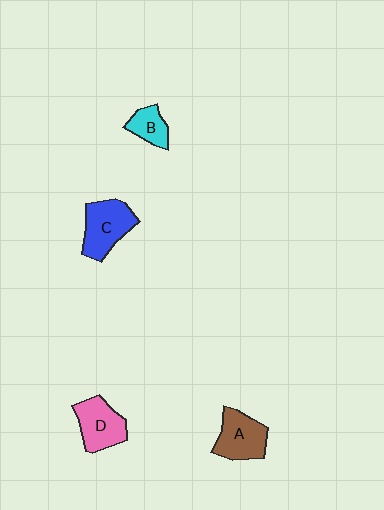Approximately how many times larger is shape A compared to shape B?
Approximately 1.7 times.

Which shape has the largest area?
Shape C (blue).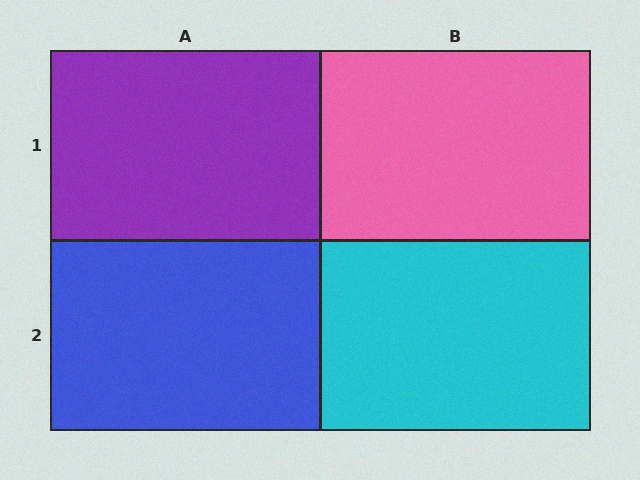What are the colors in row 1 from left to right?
Purple, pink.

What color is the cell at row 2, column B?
Cyan.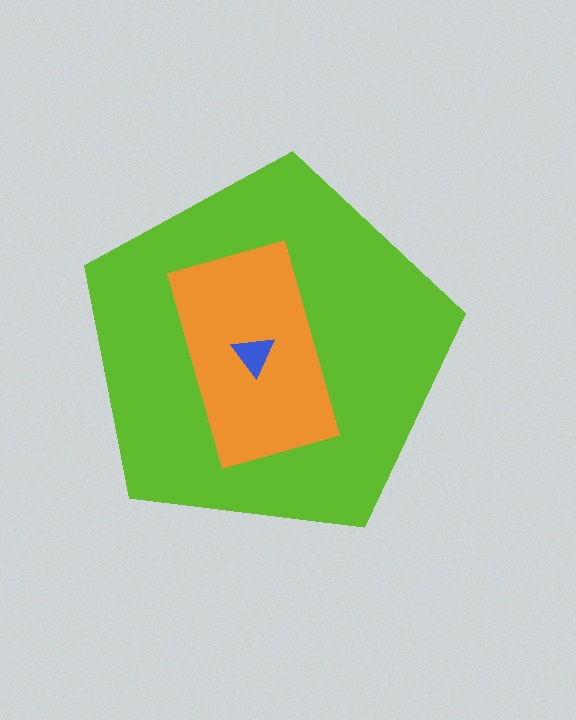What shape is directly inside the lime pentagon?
The orange rectangle.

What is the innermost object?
The blue triangle.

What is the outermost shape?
The lime pentagon.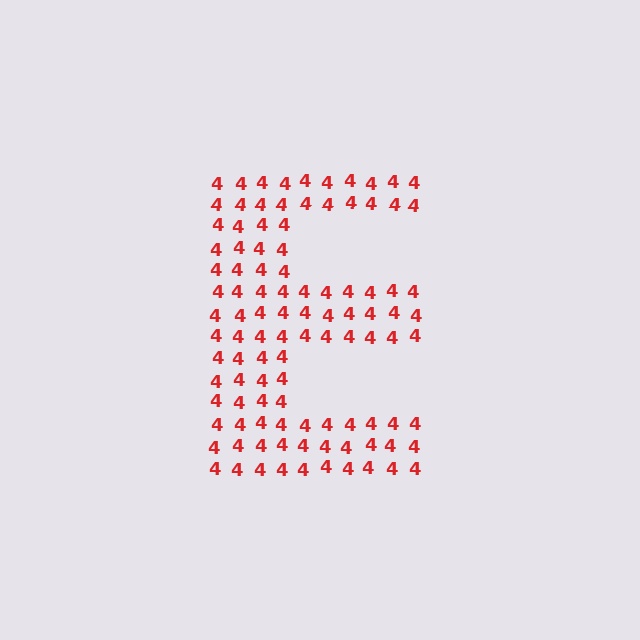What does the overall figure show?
The overall figure shows the letter E.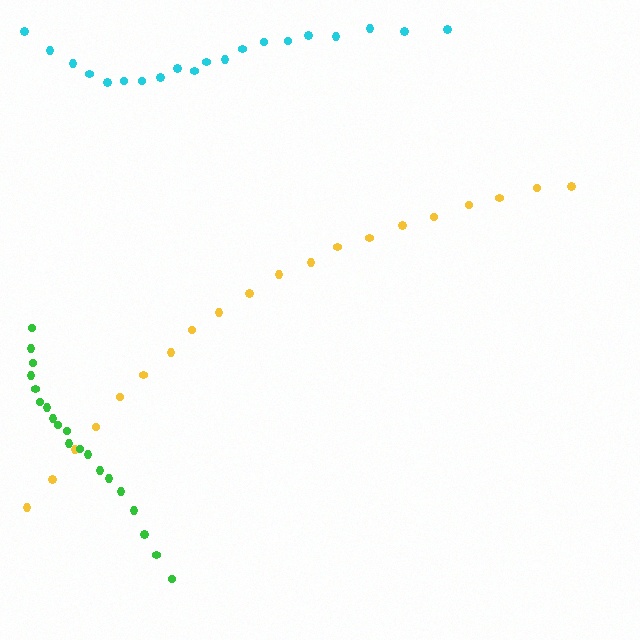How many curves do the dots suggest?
There are 3 distinct paths.